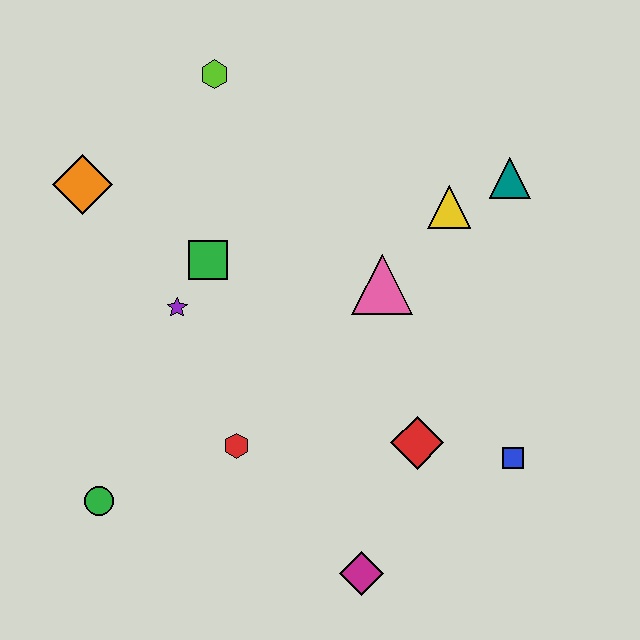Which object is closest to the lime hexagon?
The orange diamond is closest to the lime hexagon.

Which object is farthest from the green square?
The blue square is farthest from the green square.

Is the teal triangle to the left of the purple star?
No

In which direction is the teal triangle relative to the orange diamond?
The teal triangle is to the right of the orange diamond.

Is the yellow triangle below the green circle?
No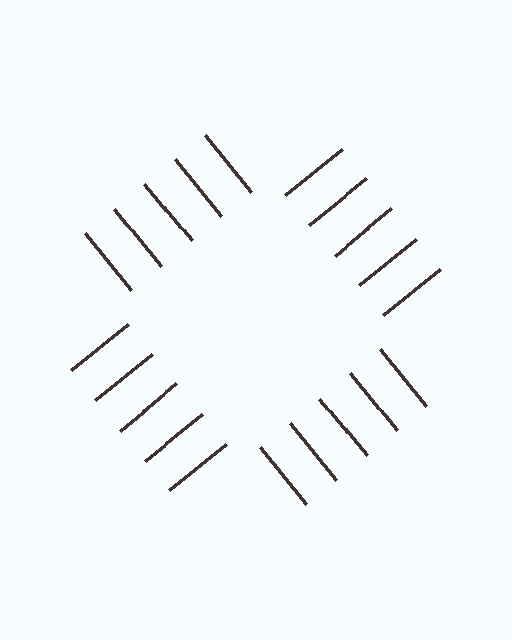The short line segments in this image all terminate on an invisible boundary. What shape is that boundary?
An illusory square — the line segments terminate on its edges but no continuous stroke is drawn.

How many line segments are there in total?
20 — 5 along each of the 4 edges.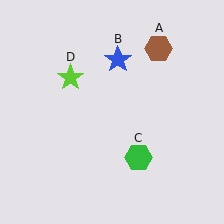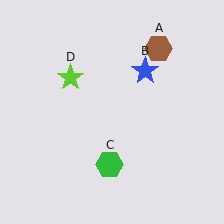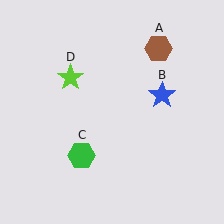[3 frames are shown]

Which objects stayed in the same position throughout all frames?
Brown hexagon (object A) and lime star (object D) remained stationary.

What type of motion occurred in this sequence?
The blue star (object B), green hexagon (object C) rotated clockwise around the center of the scene.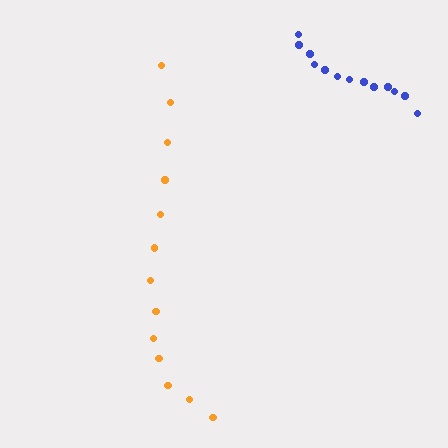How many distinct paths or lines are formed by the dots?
There are 2 distinct paths.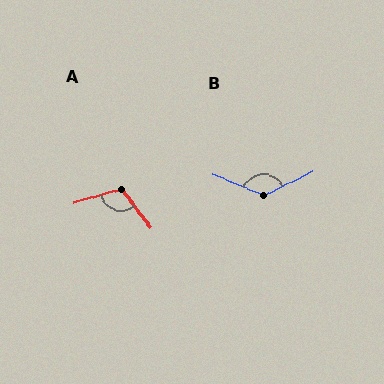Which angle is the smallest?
A, at approximately 111 degrees.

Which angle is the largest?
B, at approximately 132 degrees.